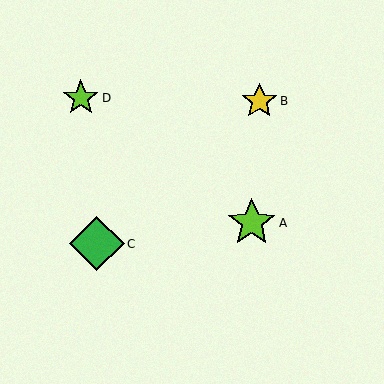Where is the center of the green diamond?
The center of the green diamond is at (97, 244).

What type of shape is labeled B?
Shape B is a yellow star.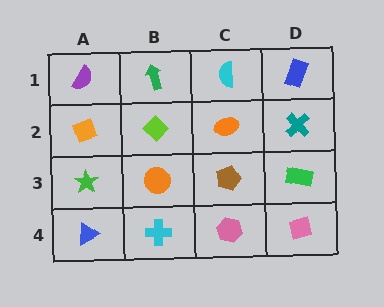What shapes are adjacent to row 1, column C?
An orange ellipse (row 2, column C), a green arrow (row 1, column B), a blue rectangle (row 1, column D).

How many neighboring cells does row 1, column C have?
3.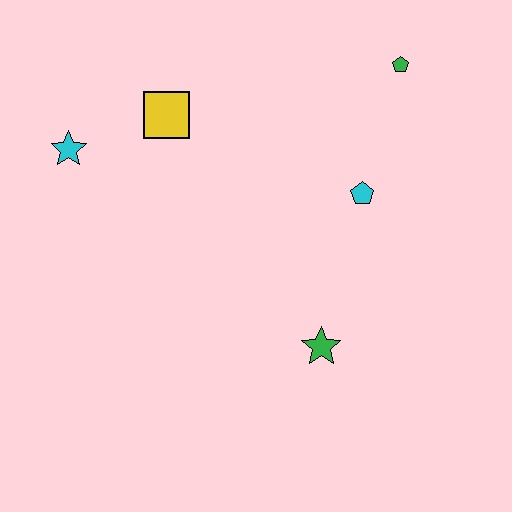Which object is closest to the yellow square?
The cyan star is closest to the yellow square.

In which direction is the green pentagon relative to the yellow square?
The green pentagon is to the right of the yellow square.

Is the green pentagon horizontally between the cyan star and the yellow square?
No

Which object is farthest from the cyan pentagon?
The cyan star is farthest from the cyan pentagon.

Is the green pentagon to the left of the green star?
No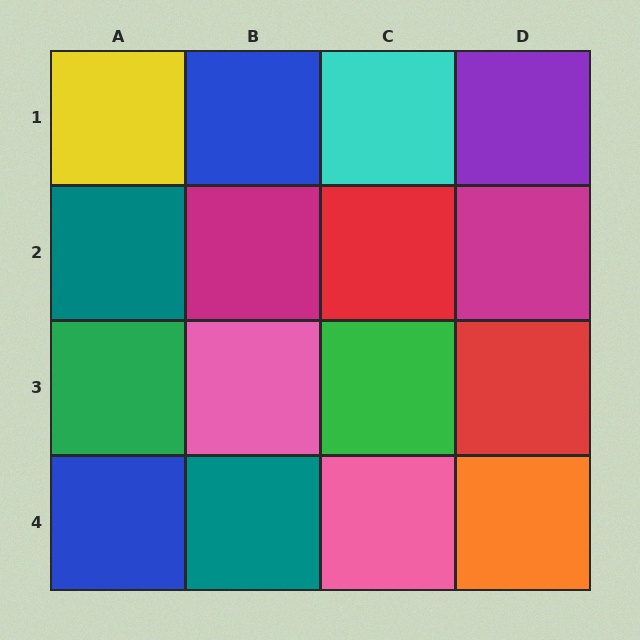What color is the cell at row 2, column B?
Magenta.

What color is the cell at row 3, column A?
Green.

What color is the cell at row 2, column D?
Magenta.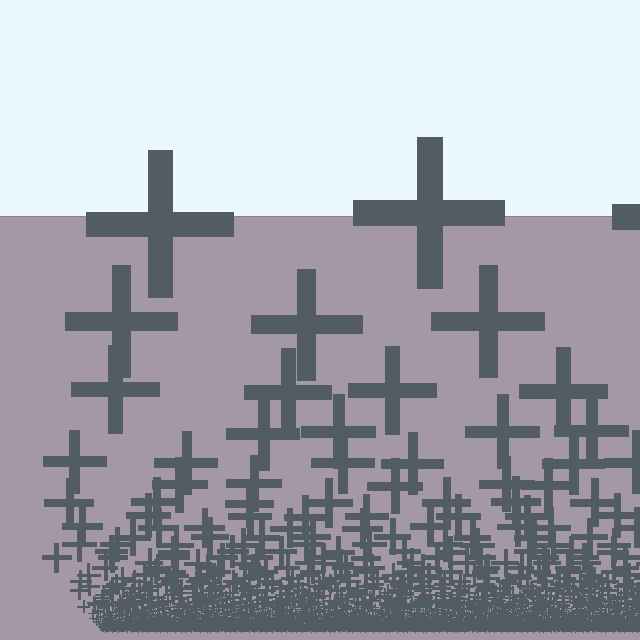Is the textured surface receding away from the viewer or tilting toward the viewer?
The surface appears to tilt toward the viewer. Texture elements get larger and sparser toward the top.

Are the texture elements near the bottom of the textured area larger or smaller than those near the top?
Smaller. The gradient is inverted — elements near the bottom are smaller and denser.